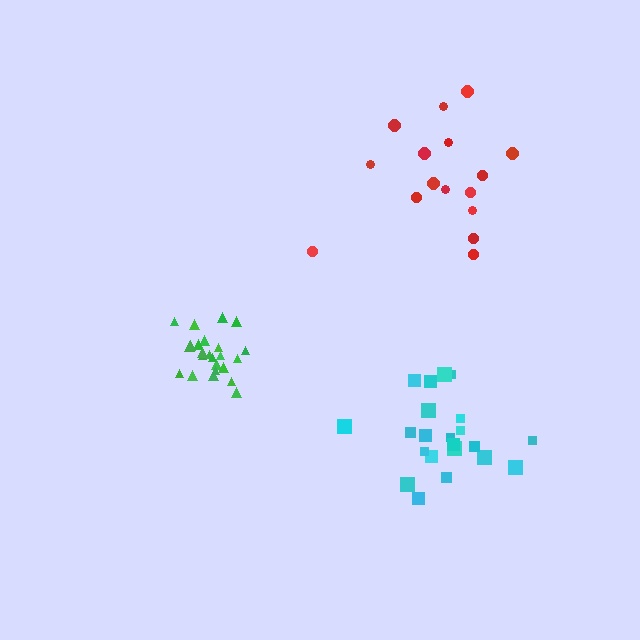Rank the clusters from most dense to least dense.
green, cyan, red.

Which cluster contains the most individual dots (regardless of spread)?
Green (24).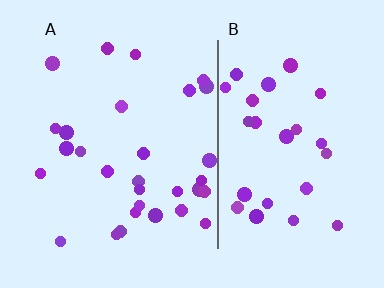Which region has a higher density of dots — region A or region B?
A (the left).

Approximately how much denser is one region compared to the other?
Approximately 1.1× — region A over region B.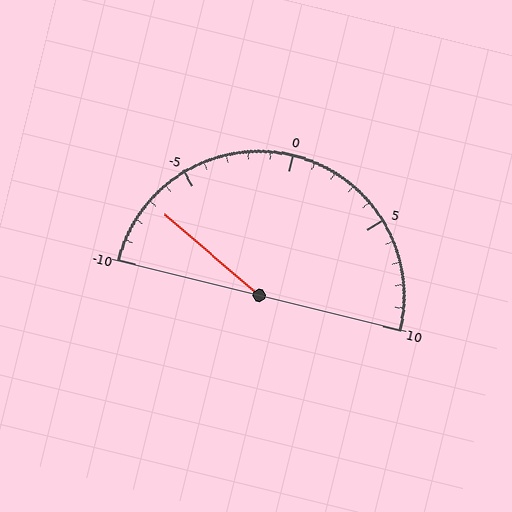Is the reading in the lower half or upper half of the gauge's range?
The reading is in the lower half of the range (-10 to 10).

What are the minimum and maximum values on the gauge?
The gauge ranges from -10 to 10.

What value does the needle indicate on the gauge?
The needle indicates approximately -7.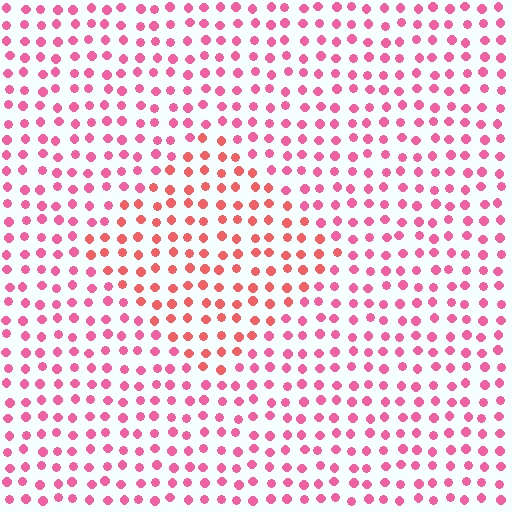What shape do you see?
I see a diamond.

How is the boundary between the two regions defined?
The boundary is defined purely by a slight shift in hue (about 26 degrees). Spacing, size, and orientation are identical on both sides.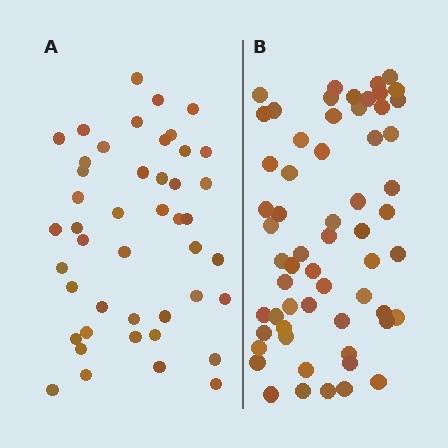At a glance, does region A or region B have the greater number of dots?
Region B (the right region) has more dots.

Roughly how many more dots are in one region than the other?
Region B has approximately 15 more dots than region A.